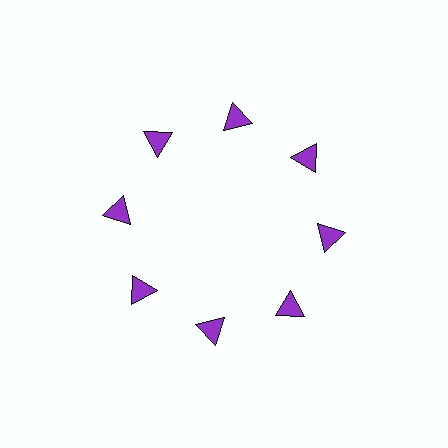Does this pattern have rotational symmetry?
Yes, this pattern has 8-fold rotational symmetry. It looks the same after rotating 45 degrees around the center.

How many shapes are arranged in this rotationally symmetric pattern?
There are 8 shapes, arranged in 8 groups of 1.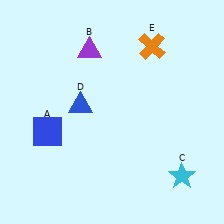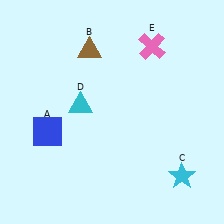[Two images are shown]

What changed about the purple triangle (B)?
In Image 1, B is purple. In Image 2, it changed to brown.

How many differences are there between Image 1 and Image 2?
There are 3 differences between the two images.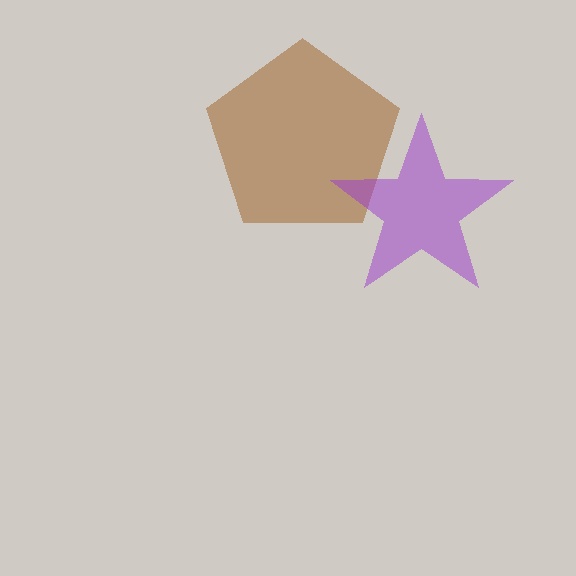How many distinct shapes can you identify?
There are 2 distinct shapes: a brown pentagon, a purple star.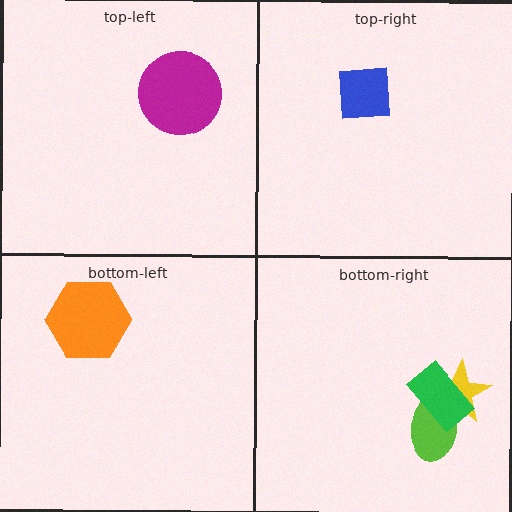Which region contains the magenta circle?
The top-left region.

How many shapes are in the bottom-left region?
1.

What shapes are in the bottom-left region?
The orange hexagon.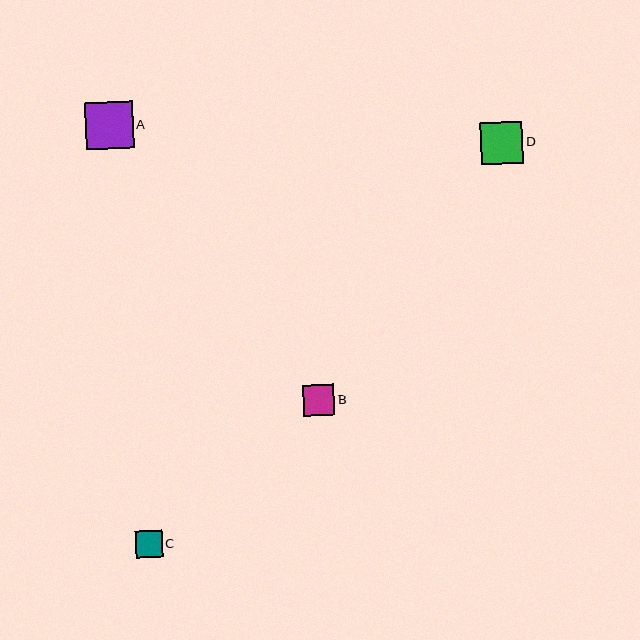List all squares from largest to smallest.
From largest to smallest: A, D, B, C.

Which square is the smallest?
Square C is the smallest with a size of approximately 26 pixels.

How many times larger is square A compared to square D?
Square A is approximately 1.1 times the size of square D.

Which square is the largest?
Square A is the largest with a size of approximately 48 pixels.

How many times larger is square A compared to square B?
Square A is approximately 1.5 times the size of square B.